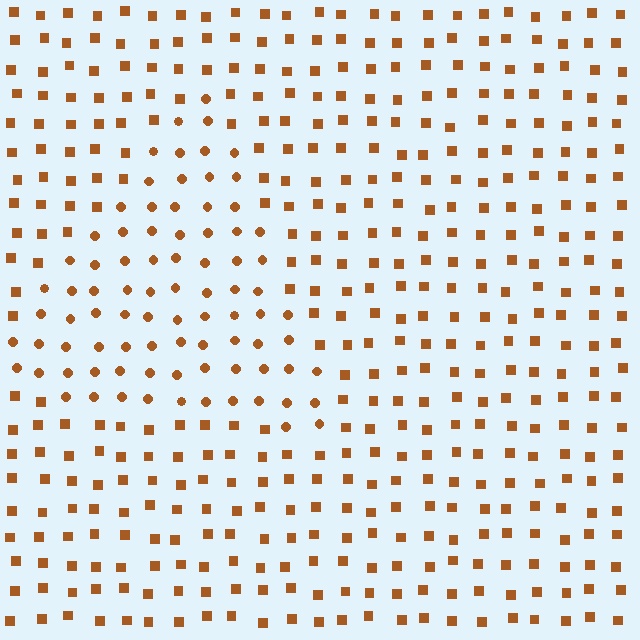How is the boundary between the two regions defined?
The boundary is defined by a change in element shape: circles inside vs. squares outside. All elements share the same color and spacing.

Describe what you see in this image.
The image is filled with small brown elements arranged in a uniform grid. A triangle-shaped region contains circles, while the surrounding area contains squares. The boundary is defined purely by the change in element shape.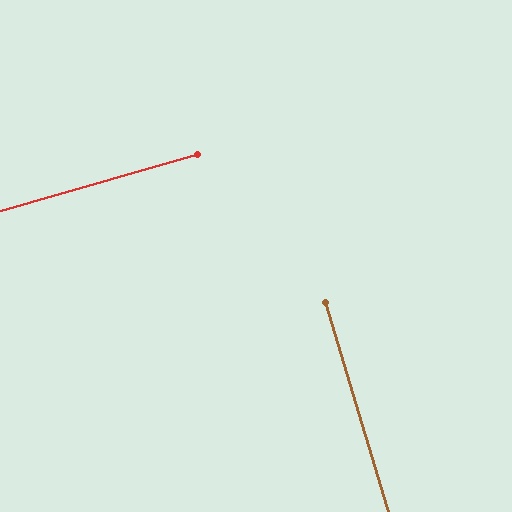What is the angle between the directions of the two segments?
Approximately 89 degrees.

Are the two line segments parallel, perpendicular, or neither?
Perpendicular — they meet at approximately 89°.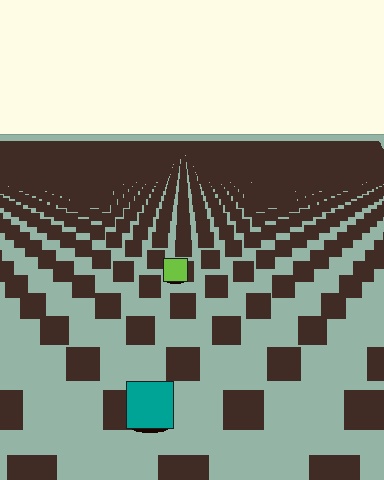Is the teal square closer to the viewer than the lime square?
Yes. The teal square is closer — you can tell from the texture gradient: the ground texture is coarser near it.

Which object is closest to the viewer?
The teal square is closest. The texture marks near it are larger and more spread out.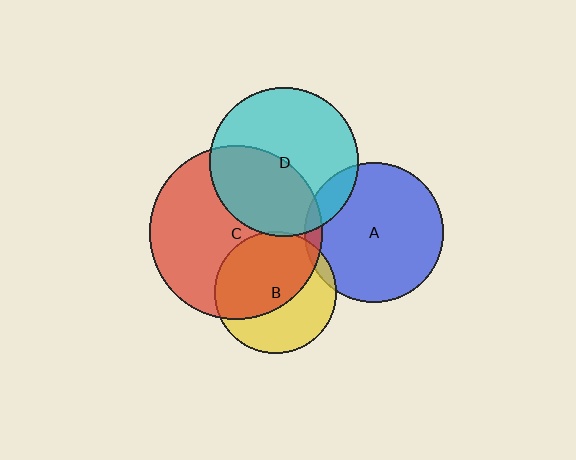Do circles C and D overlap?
Yes.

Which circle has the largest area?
Circle C (red).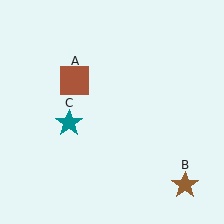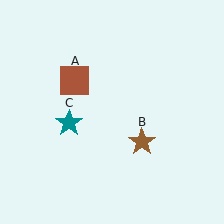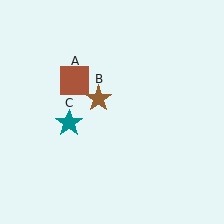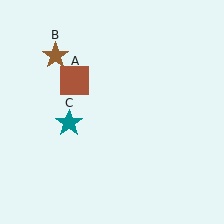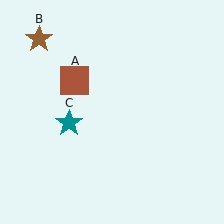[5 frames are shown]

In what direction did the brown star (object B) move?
The brown star (object B) moved up and to the left.